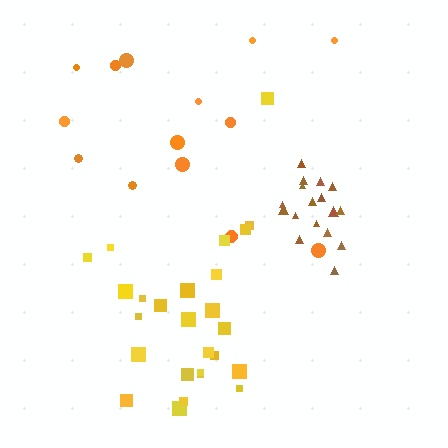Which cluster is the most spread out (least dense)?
Orange.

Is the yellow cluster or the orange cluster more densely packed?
Yellow.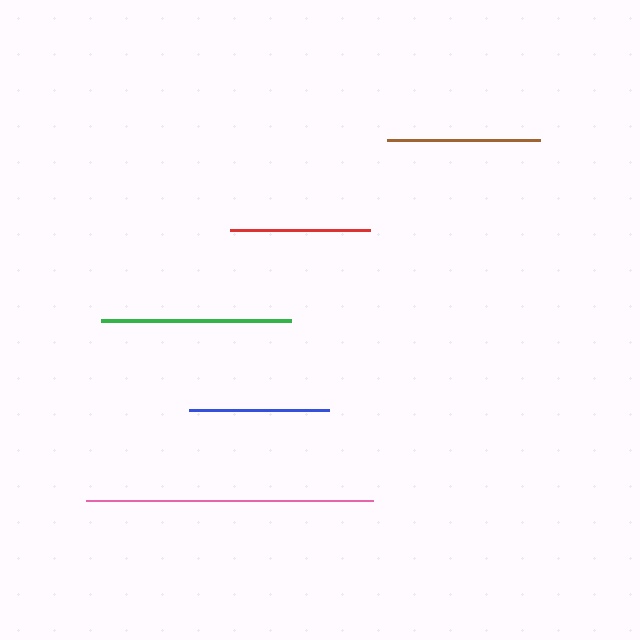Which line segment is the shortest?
The blue line is the shortest at approximately 140 pixels.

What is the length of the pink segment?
The pink segment is approximately 287 pixels long.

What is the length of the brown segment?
The brown segment is approximately 153 pixels long.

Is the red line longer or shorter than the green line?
The green line is longer than the red line.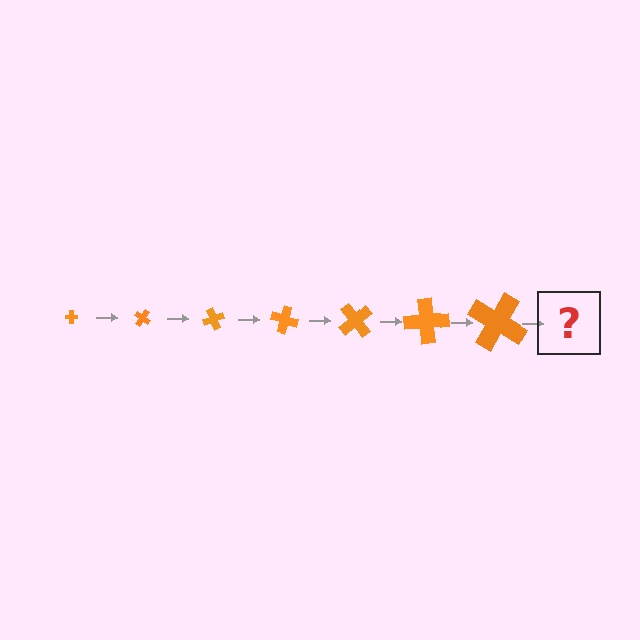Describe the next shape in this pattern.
It should be a cross, larger than the previous one and rotated 245 degrees from the start.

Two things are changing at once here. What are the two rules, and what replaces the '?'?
The two rules are that the cross grows larger each step and it rotates 35 degrees each step. The '?' should be a cross, larger than the previous one and rotated 245 degrees from the start.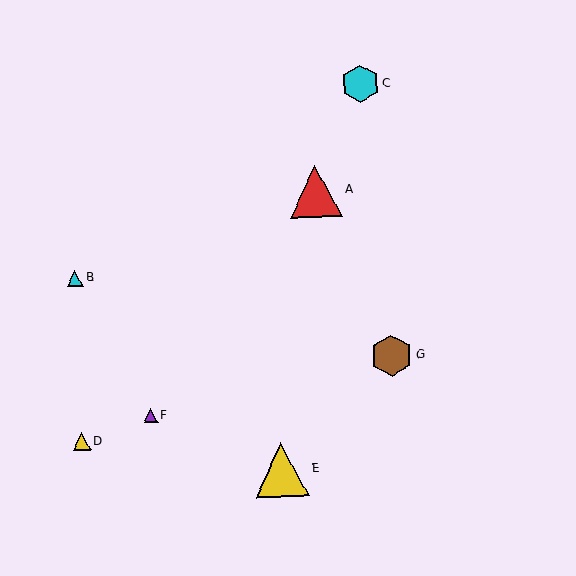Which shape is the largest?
The yellow triangle (labeled E) is the largest.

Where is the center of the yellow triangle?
The center of the yellow triangle is at (82, 442).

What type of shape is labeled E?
Shape E is a yellow triangle.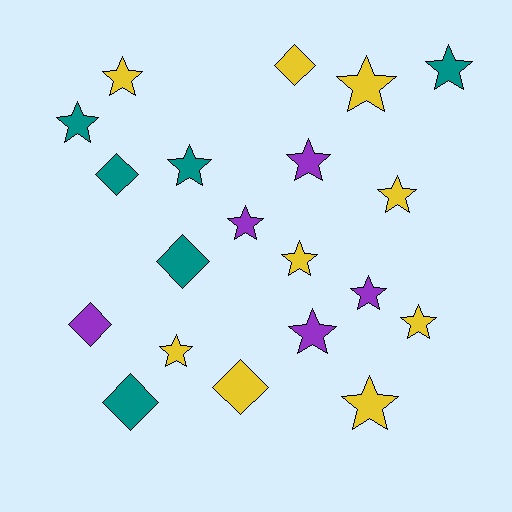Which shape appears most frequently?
Star, with 14 objects.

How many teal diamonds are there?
There are 3 teal diamonds.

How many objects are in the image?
There are 20 objects.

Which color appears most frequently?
Yellow, with 9 objects.